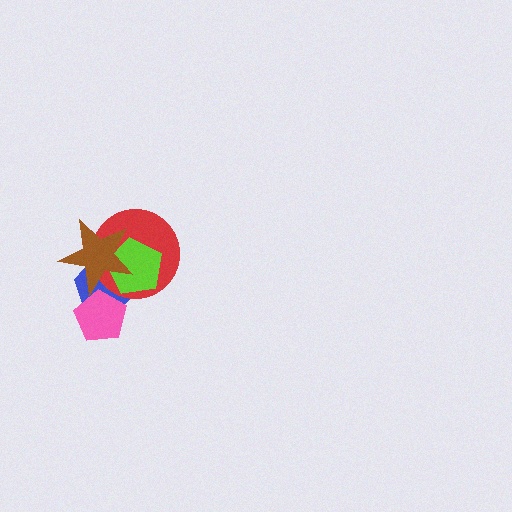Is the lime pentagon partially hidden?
Yes, it is partially covered by another shape.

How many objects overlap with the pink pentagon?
2 objects overlap with the pink pentagon.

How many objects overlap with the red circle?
3 objects overlap with the red circle.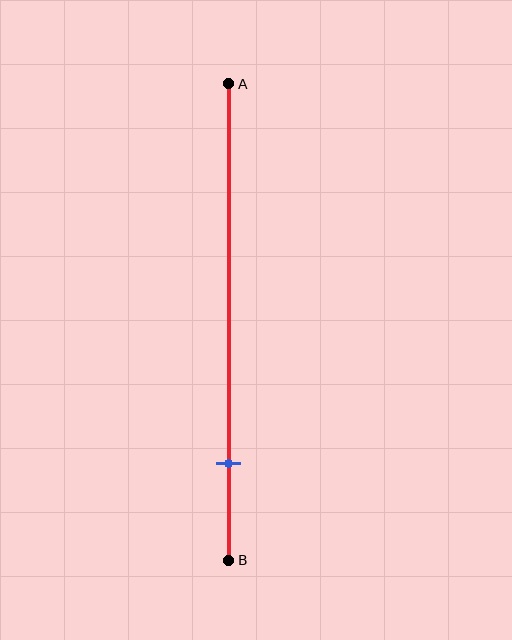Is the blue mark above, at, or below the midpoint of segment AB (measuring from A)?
The blue mark is below the midpoint of segment AB.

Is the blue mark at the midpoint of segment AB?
No, the mark is at about 80% from A, not at the 50% midpoint.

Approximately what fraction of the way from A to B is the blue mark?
The blue mark is approximately 80% of the way from A to B.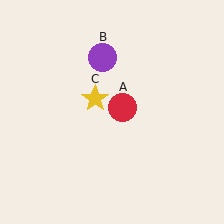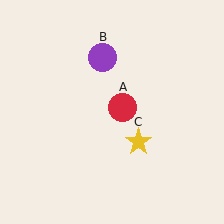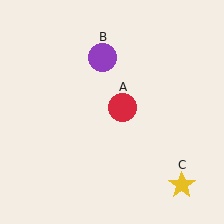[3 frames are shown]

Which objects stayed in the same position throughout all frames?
Red circle (object A) and purple circle (object B) remained stationary.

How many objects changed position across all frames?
1 object changed position: yellow star (object C).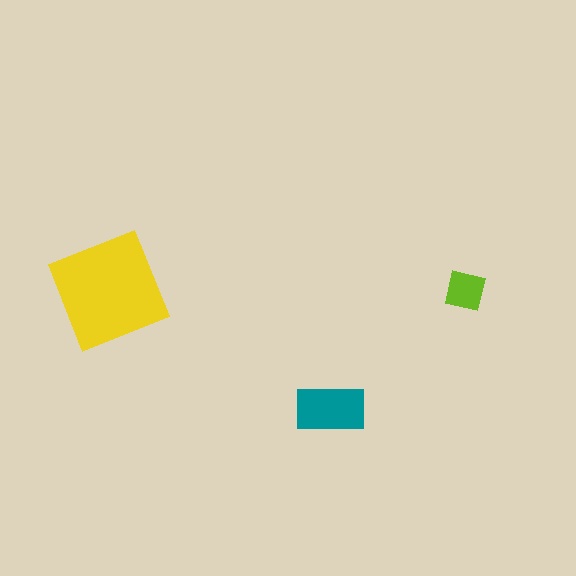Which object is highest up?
The yellow square is topmost.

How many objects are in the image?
There are 3 objects in the image.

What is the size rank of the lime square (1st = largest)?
3rd.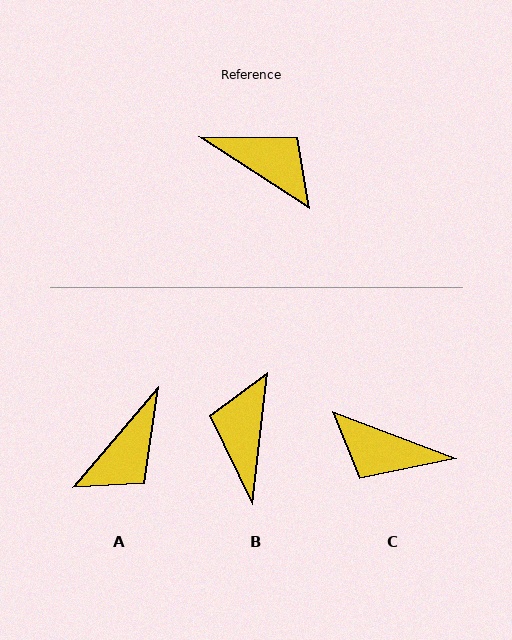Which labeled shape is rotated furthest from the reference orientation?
C, about 167 degrees away.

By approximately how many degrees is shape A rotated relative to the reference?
Approximately 97 degrees clockwise.